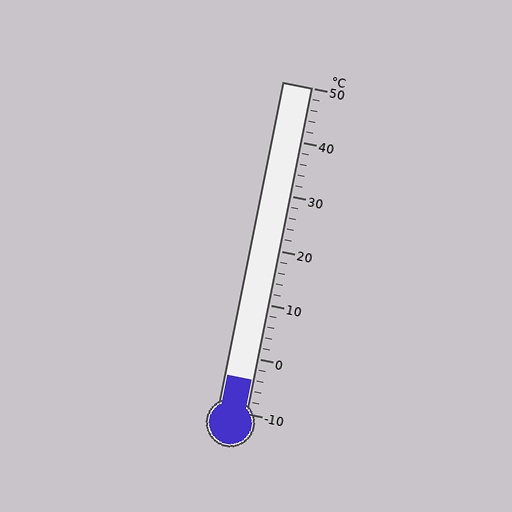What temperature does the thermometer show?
The thermometer shows approximately -4°C.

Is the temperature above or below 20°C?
The temperature is below 20°C.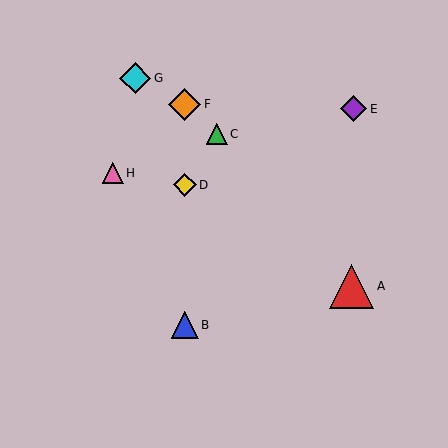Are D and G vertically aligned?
No, D is at x≈185 and G is at x≈135.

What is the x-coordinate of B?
Object B is at x≈185.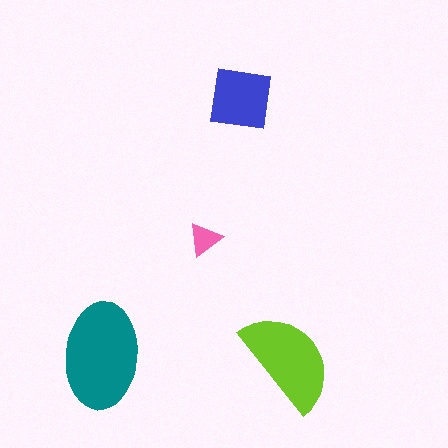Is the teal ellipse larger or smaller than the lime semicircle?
Larger.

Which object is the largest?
The teal ellipse.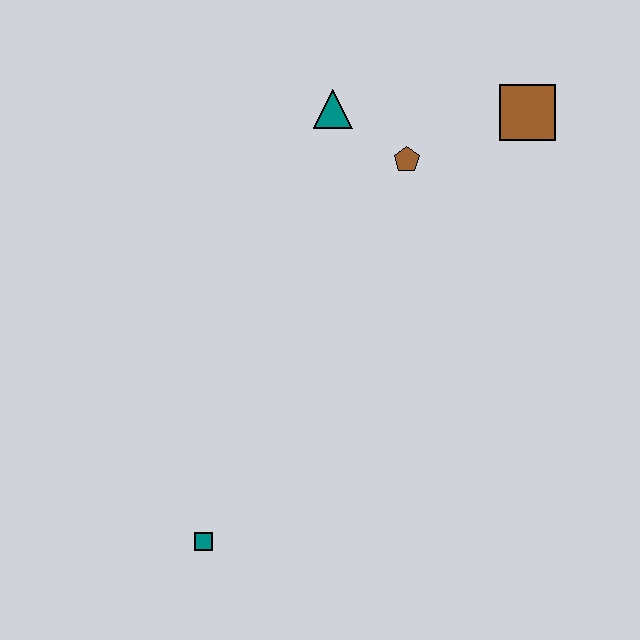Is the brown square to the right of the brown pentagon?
Yes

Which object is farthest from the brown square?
The teal square is farthest from the brown square.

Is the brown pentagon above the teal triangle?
No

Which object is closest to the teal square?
The brown pentagon is closest to the teal square.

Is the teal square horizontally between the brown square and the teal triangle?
No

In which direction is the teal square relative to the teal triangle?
The teal square is below the teal triangle.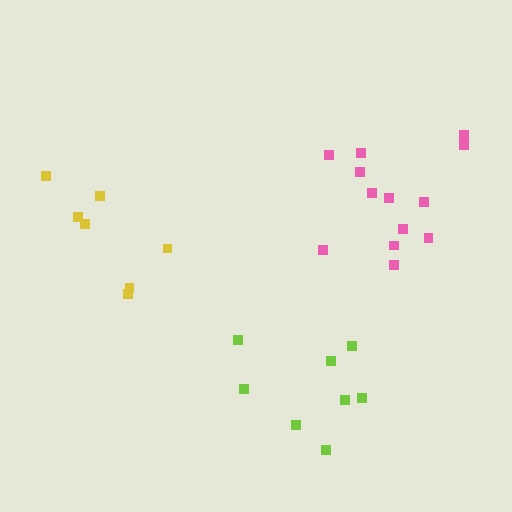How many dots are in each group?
Group 1: 7 dots, Group 2: 13 dots, Group 3: 8 dots (28 total).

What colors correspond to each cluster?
The clusters are colored: yellow, pink, lime.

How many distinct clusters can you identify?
There are 3 distinct clusters.